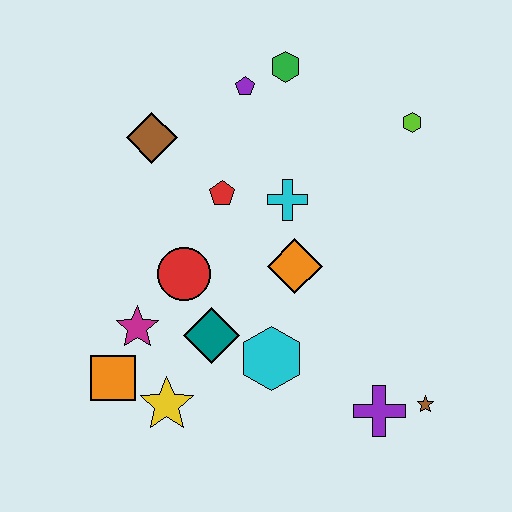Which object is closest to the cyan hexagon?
The teal diamond is closest to the cyan hexagon.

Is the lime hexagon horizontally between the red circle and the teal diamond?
No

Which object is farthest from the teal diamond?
The lime hexagon is farthest from the teal diamond.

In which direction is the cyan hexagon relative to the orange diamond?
The cyan hexagon is below the orange diamond.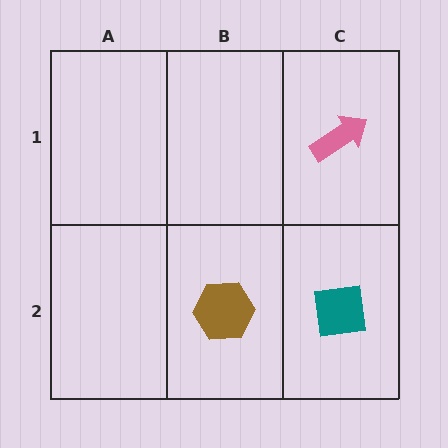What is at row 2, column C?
A teal square.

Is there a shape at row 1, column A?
No, that cell is empty.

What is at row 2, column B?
A brown hexagon.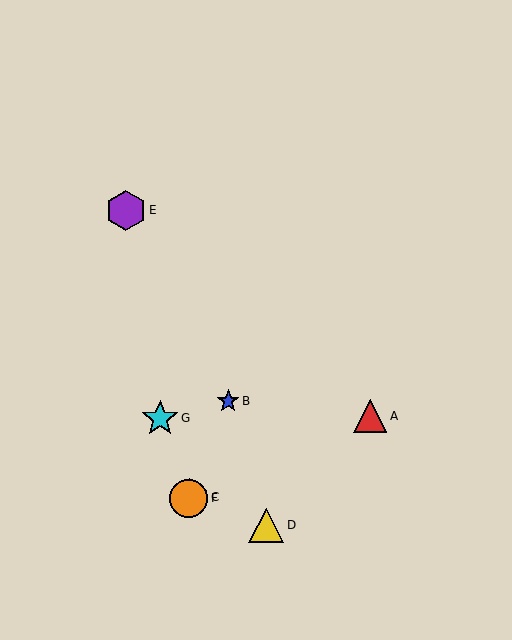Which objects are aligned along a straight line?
Objects B, C, F are aligned along a straight line.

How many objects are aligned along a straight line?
3 objects (B, C, F) are aligned along a straight line.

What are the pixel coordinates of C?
Object C is at (189, 497).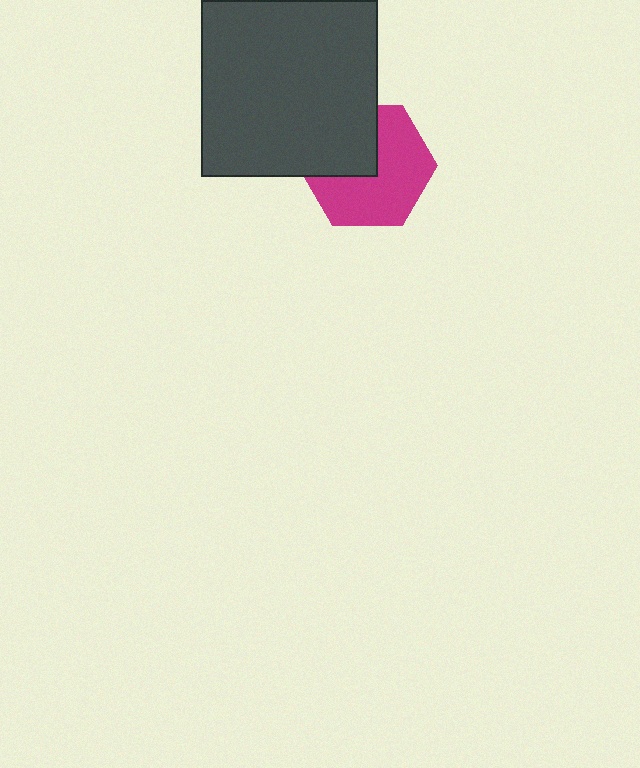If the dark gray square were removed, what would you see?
You would see the complete magenta hexagon.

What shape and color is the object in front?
The object in front is a dark gray square.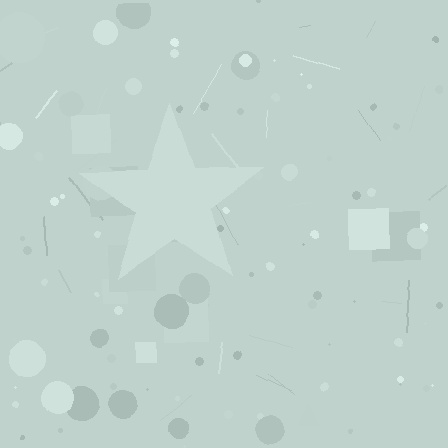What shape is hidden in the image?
A star is hidden in the image.